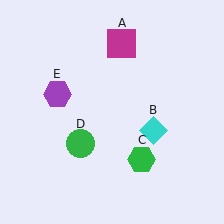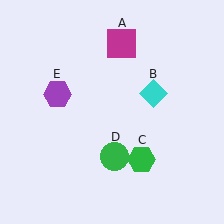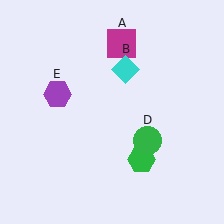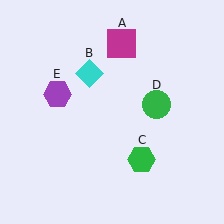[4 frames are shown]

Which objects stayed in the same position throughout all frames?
Magenta square (object A) and green hexagon (object C) and purple hexagon (object E) remained stationary.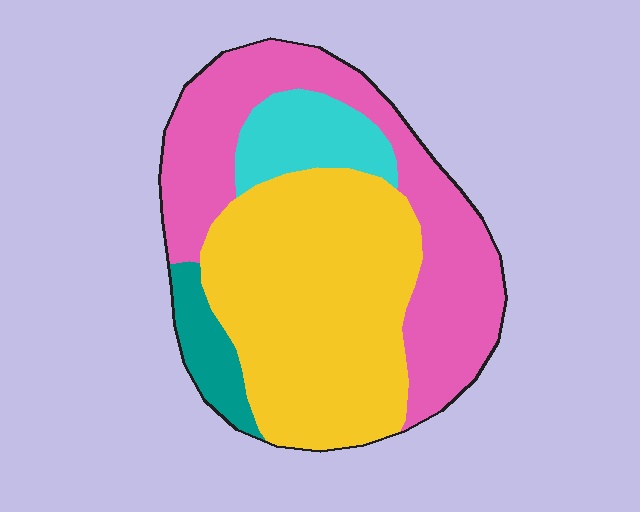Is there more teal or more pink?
Pink.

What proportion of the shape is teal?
Teal covers around 5% of the shape.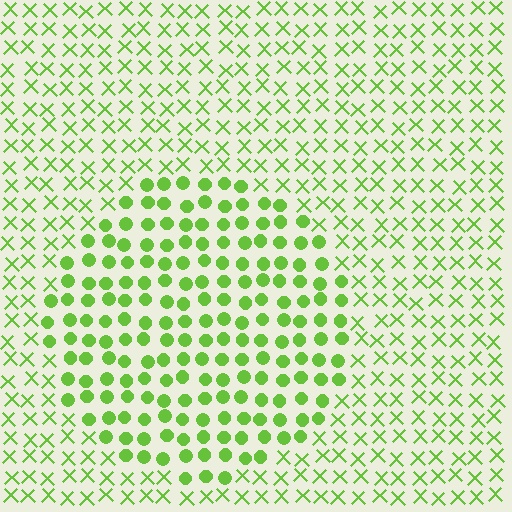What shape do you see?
I see a circle.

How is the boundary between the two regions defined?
The boundary is defined by a change in element shape: circles inside vs. X marks outside. All elements share the same color and spacing.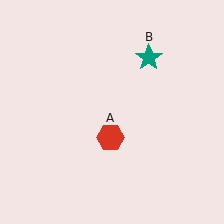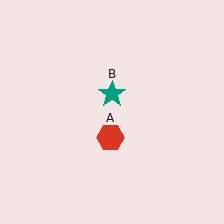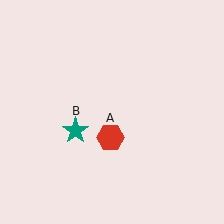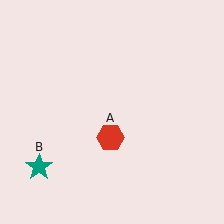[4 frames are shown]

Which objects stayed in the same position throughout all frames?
Red hexagon (object A) remained stationary.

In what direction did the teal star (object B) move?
The teal star (object B) moved down and to the left.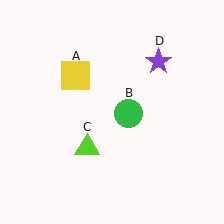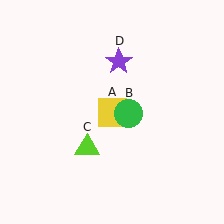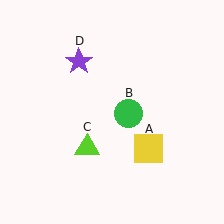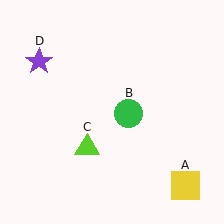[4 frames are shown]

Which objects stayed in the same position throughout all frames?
Green circle (object B) and lime triangle (object C) remained stationary.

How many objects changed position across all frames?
2 objects changed position: yellow square (object A), purple star (object D).